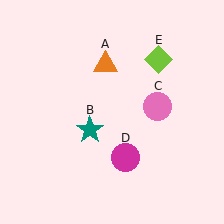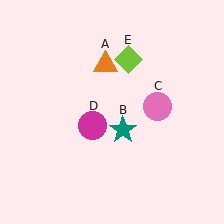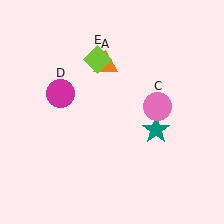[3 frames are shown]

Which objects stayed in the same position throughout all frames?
Orange triangle (object A) and pink circle (object C) remained stationary.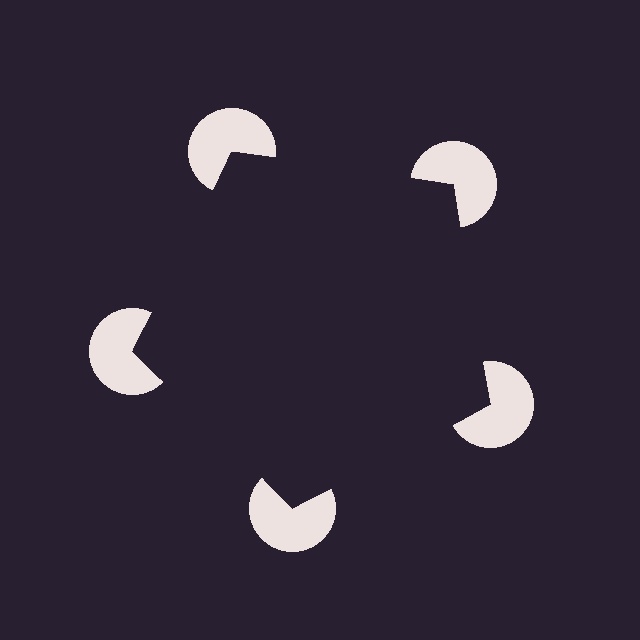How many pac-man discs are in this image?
There are 5 — one at each vertex of the illusory pentagon.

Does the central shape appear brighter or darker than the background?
It typically appears slightly darker than the background, even though no actual brightness change is drawn.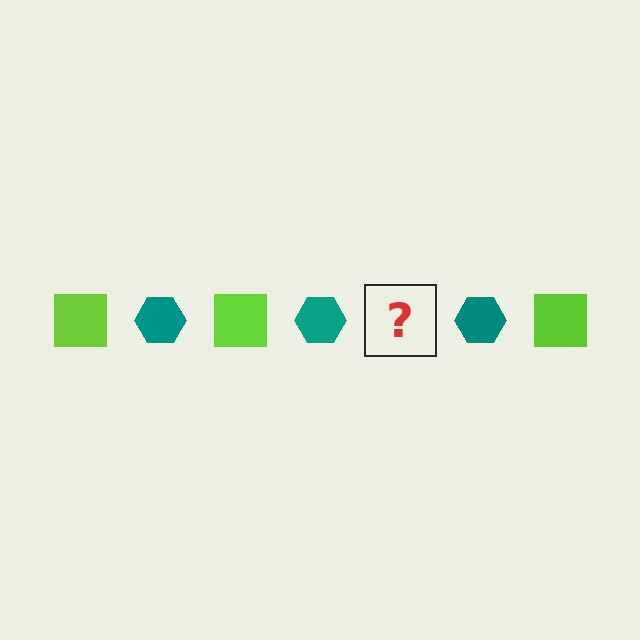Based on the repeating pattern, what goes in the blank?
The blank should be a lime square.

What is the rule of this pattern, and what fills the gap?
The rule is that the pattern alternates between lime square and teal hexagon. The gap should be filled with a lime square.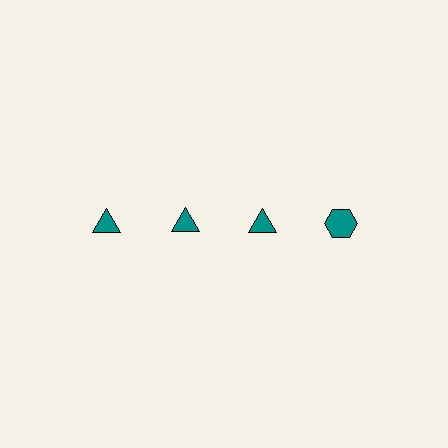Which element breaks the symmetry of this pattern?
The teal hexagon in the top row, second from right column breaks the symmetry. All other shapes are teal triangles.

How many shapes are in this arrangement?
There are 4 shapes arranged in a grid pattern.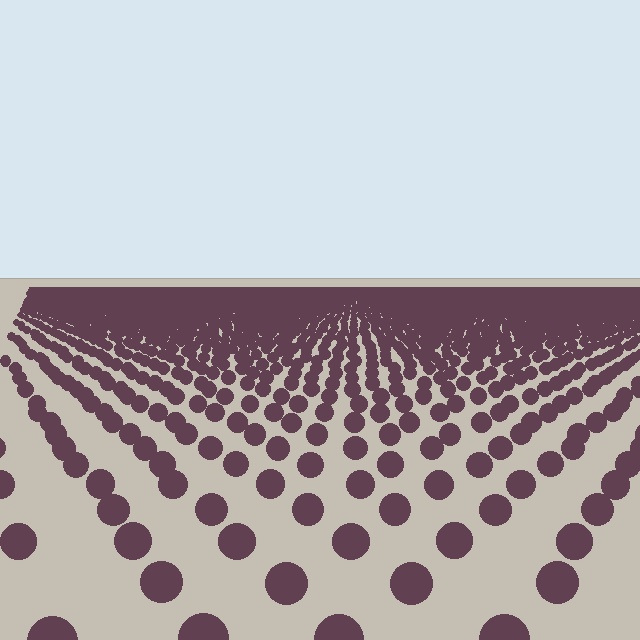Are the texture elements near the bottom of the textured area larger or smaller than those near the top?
Larger. Near the bottom, elements are closer to the viewer and appear at a bigger on-screen size.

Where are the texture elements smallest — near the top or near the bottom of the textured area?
Near the top.